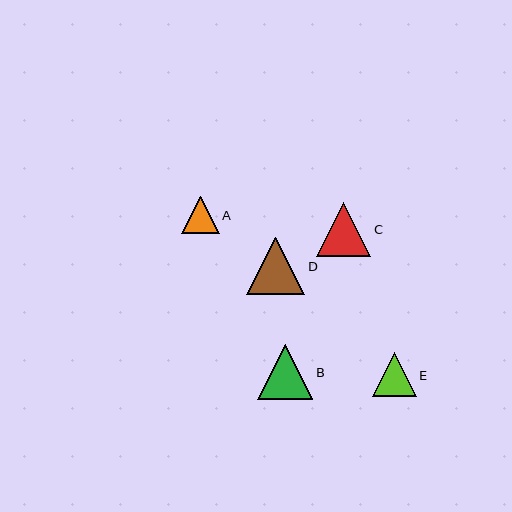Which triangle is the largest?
Triangle D is the largest with a size of approximately 58 pixels.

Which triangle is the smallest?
Triangle A is the smallest with a size of approximately 37 pixels.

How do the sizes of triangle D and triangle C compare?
Triangle D and triangle C are approximately the same size.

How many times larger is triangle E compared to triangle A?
Triangle E is approximately 1.2 times the size of triangle A.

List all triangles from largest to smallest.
From largest to smallest: D, B, C, E, A.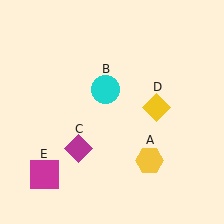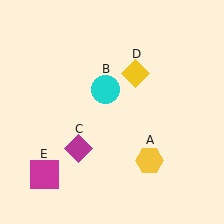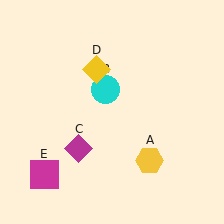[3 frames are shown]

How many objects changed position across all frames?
1 object changed position: yellow diamond (object D).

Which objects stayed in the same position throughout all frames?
Yellow hexagon (object A) and cyan circle (object B) and magenta diamond (object C) and magenta square (object E) remained stationary.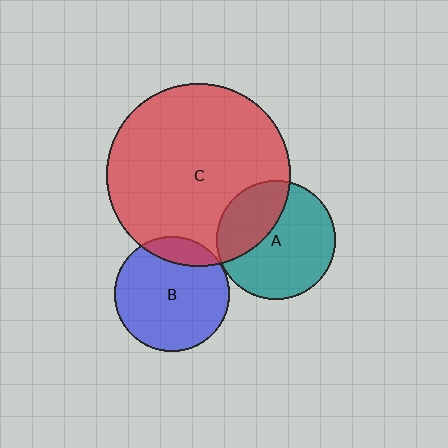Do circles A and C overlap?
Yes.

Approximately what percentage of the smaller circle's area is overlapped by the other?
Approximately 35%.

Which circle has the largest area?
Circle C (red).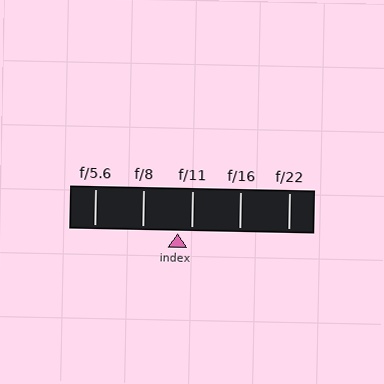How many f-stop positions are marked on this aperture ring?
There are 5 f-stop positions marked.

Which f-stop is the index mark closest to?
The index mark is closest to f/11.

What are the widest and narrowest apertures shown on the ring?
The widest aperture shown is f/5.6 and the narrowest is f/22.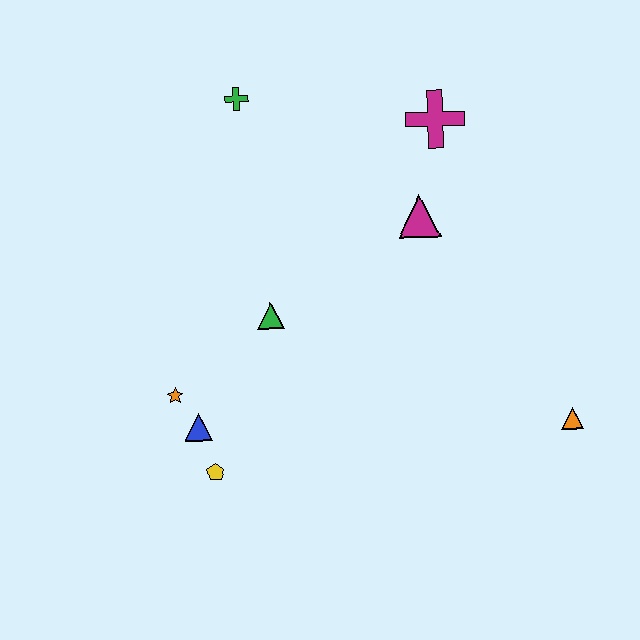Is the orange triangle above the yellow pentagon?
Yes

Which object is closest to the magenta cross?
The magenta triangle is closest to the magenta cross.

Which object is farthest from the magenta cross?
The yellow pentagon is farthest from the magenta cross.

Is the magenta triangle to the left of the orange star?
No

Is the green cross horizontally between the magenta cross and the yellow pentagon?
Yes